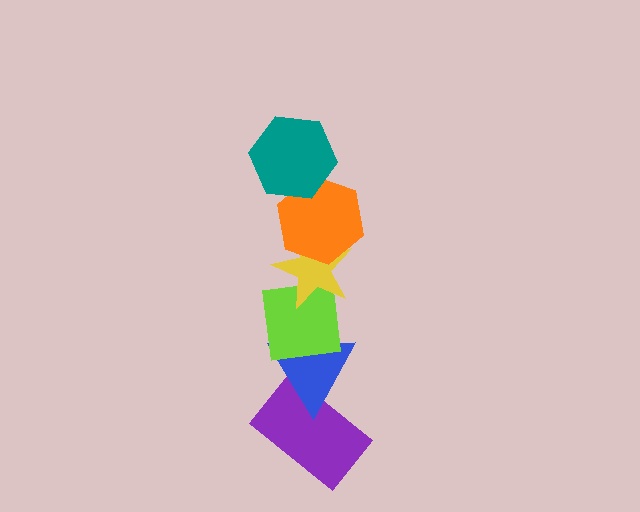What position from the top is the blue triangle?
The blue triangle is 5th from the top.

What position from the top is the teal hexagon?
The teal hexagon is 1st from the top.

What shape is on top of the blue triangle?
The lime square is on top of the blue triangle.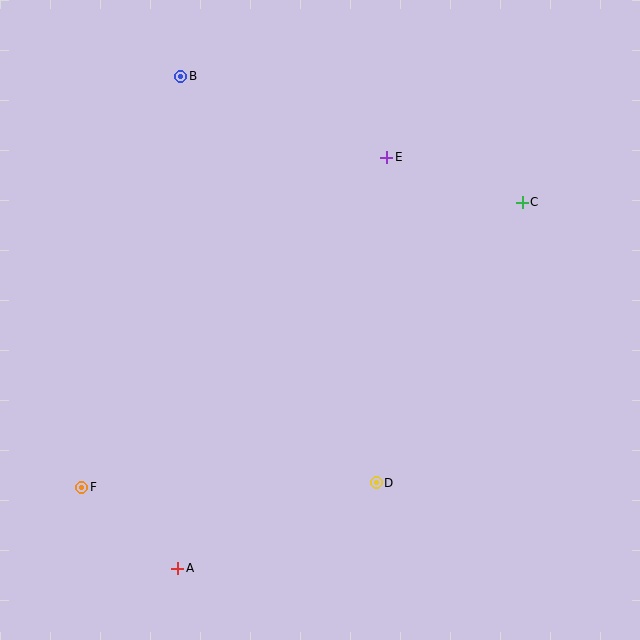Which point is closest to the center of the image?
Point D at (376, 483) is closest to the center.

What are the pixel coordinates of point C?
Point C is at (522, 202).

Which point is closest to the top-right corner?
Point C is closest to the top-right corner.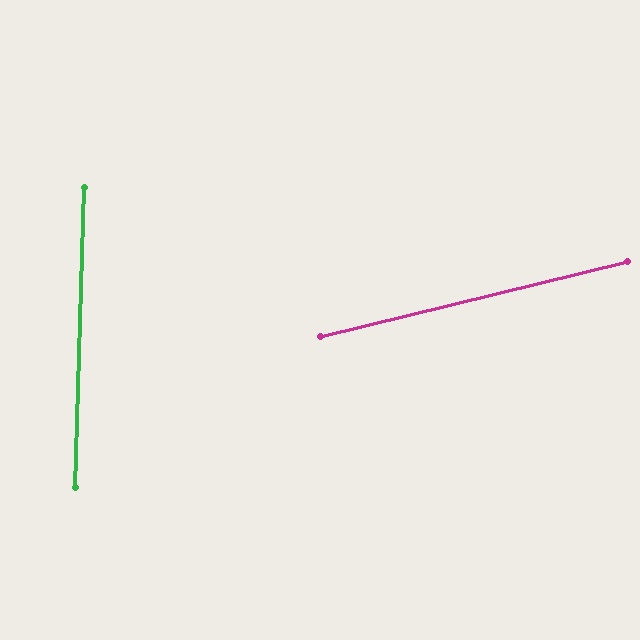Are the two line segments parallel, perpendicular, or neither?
Neither parallel nor perpendicular — they differ by about 75°.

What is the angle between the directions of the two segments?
Approximately 75 degrees.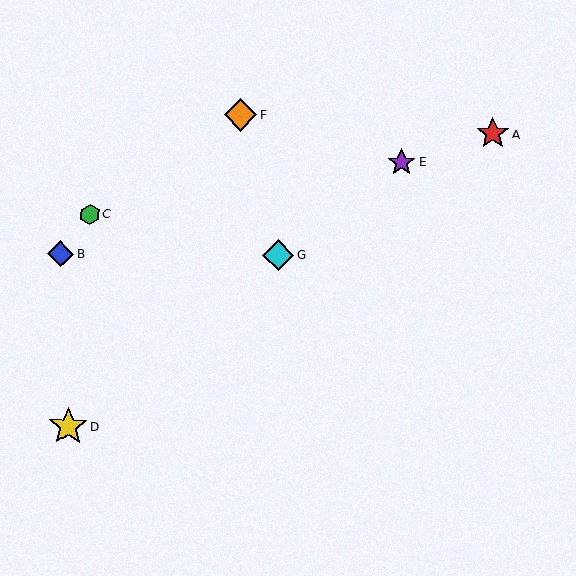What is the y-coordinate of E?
Object E is at y≈162.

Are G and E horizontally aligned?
No, G is at y≈255 and E is at y≈162.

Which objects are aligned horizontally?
Objects B, G are aligned horizontally.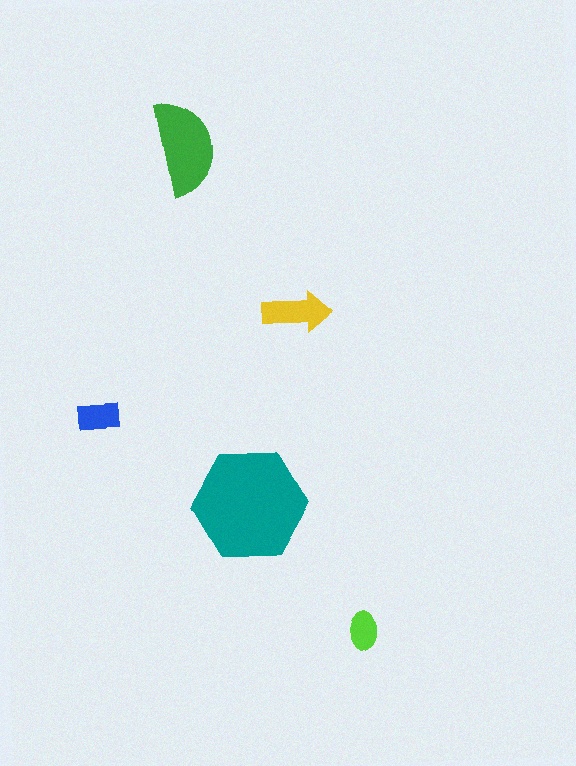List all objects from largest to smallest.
The teal hexagon, the green semicircle, the yellow arrow, the blue rectangle, the lime ellipse.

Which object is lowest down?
The lime ellipse is bottommost.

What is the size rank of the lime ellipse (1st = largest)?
5th.